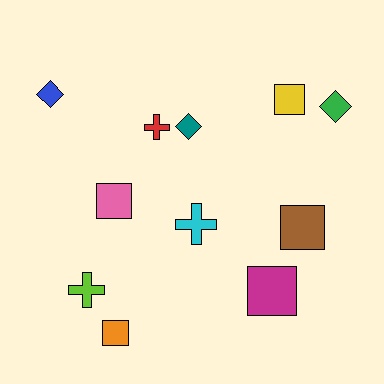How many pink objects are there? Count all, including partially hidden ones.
There is 1 pink object.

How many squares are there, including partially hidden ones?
There are 5 squares.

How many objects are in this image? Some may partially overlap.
There are 11 objects.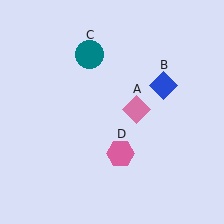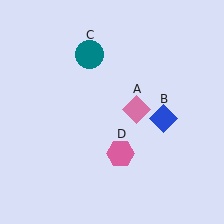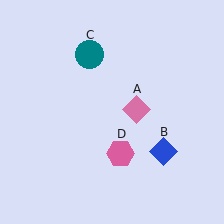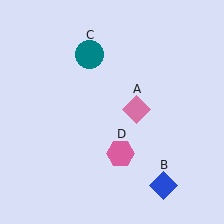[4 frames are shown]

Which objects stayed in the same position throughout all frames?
Pink diamond (object A) and teal circle (object C) and pink hexagon (object D) remained stationary.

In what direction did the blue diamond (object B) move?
The blue diamond (object B) moved down.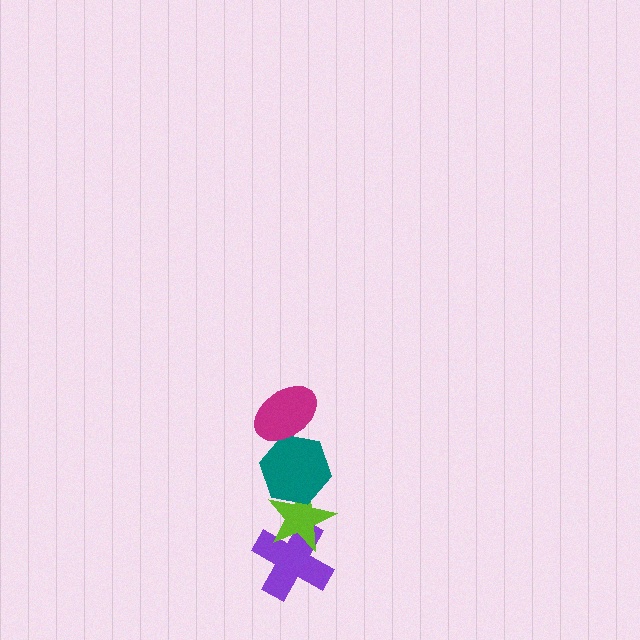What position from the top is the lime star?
The lime star is 3rd from the top.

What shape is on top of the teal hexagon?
The magenta ellipse is on top of the teal hexagon.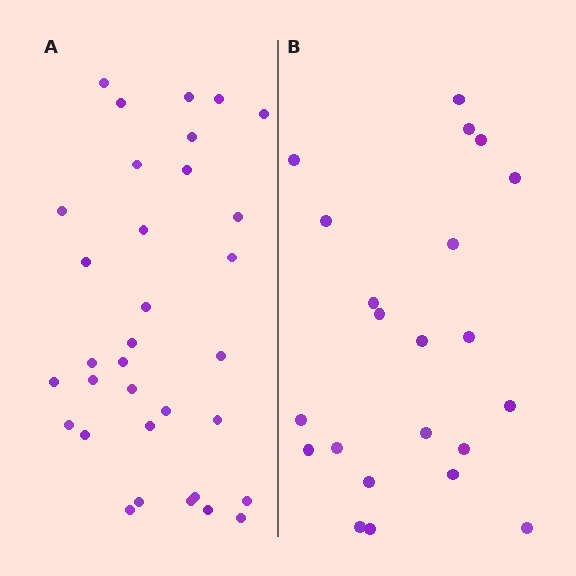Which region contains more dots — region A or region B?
Region A (the left region) has more dots.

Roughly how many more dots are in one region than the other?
Region A has roughly 12 or so more dots than region B.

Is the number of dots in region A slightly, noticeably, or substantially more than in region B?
Region A has substantially more. The ratio is roughly 1.5 to 1.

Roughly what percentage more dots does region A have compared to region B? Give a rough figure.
About 50% more.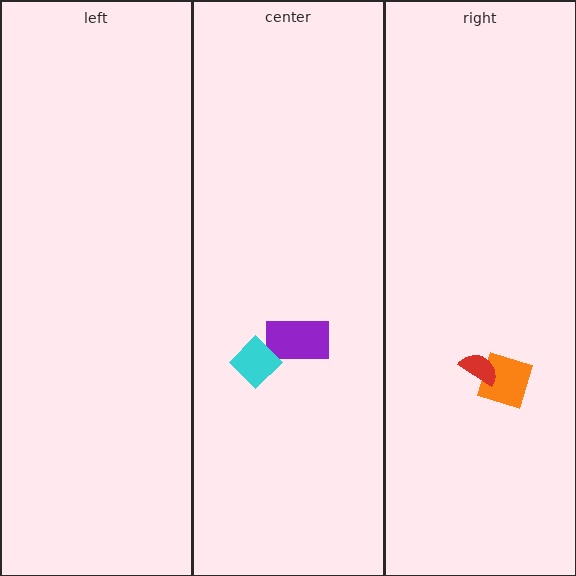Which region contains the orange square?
The right region.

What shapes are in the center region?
The purple rectangle, the cyan diamond.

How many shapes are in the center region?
2.